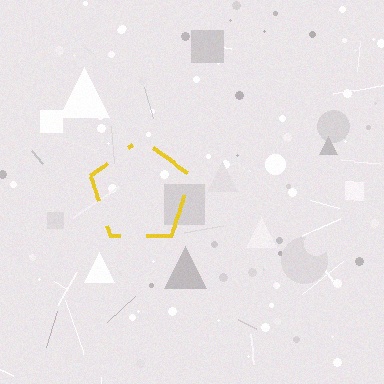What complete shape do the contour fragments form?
The contour fragments form a pentagon.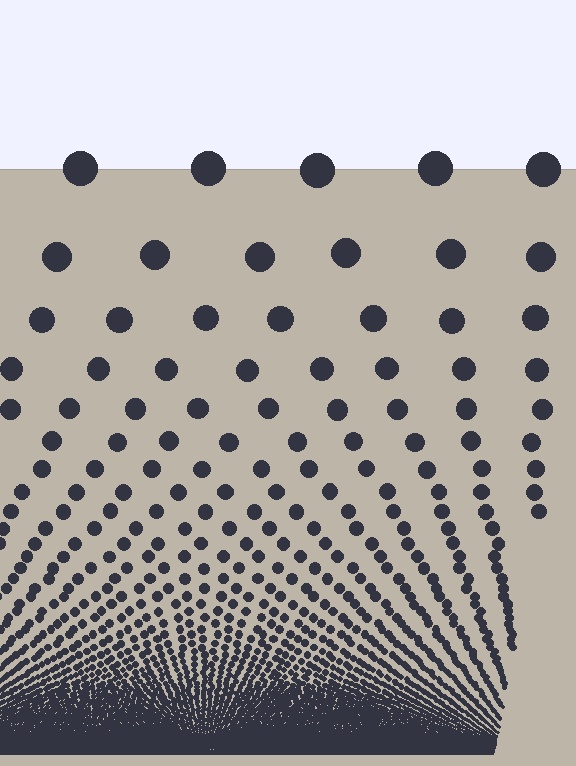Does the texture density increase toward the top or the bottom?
Density increases toward the bottom.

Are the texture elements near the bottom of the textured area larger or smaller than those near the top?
Smaller. The gradient is inverted — elements near the bottom are smaller and denser.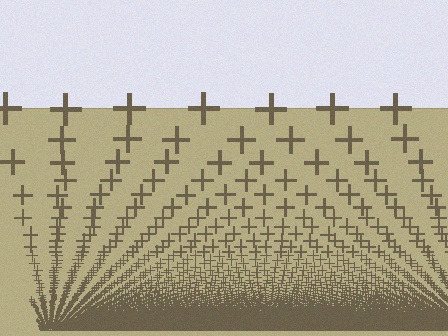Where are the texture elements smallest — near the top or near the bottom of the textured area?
Near the bottom.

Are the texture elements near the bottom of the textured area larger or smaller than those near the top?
Smaller. The gradient is inverted — elements near the bottom are smaller and denser.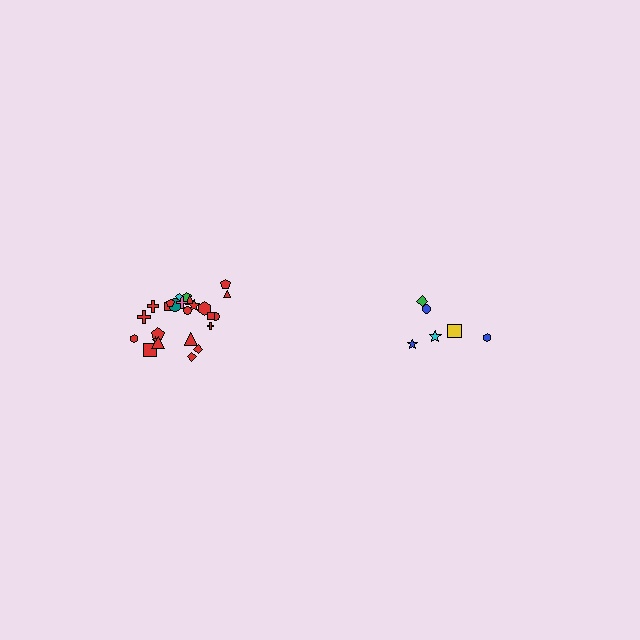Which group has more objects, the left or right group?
The left group.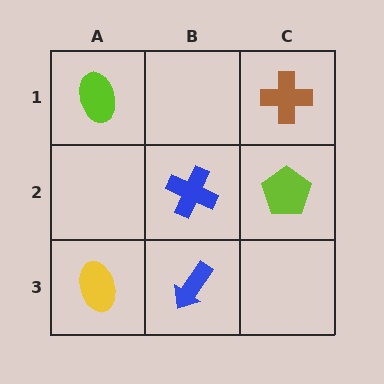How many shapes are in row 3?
2 shapes.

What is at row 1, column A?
A lime ellipse.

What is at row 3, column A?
A yellow ellipse.